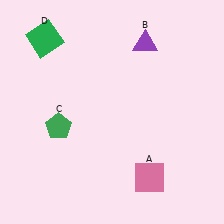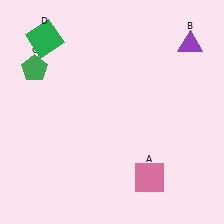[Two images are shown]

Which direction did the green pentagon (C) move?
The green pentagon (C) moved up.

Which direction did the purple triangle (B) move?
The purple triangle (B) moved right.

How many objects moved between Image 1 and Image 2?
2 objects moved between the two images.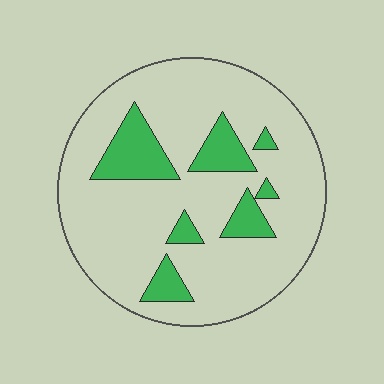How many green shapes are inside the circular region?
7.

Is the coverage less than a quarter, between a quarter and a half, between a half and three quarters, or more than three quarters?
Less than a quarter.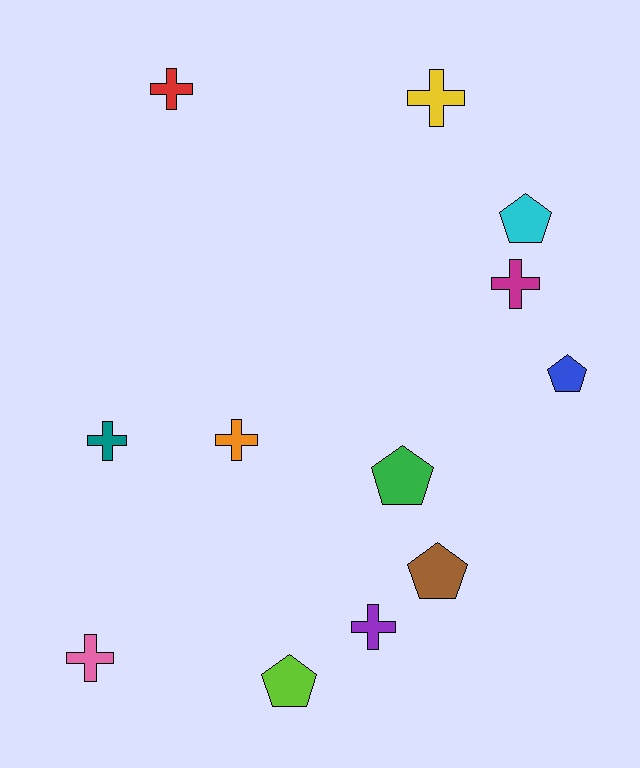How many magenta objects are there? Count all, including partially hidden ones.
There is 1 magenta object.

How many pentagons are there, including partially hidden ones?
There are 5 pentagons.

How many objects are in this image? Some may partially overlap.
There are 12 objects.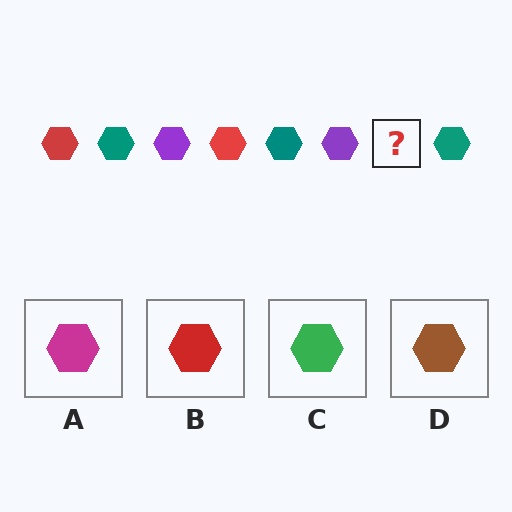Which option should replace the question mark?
Option B.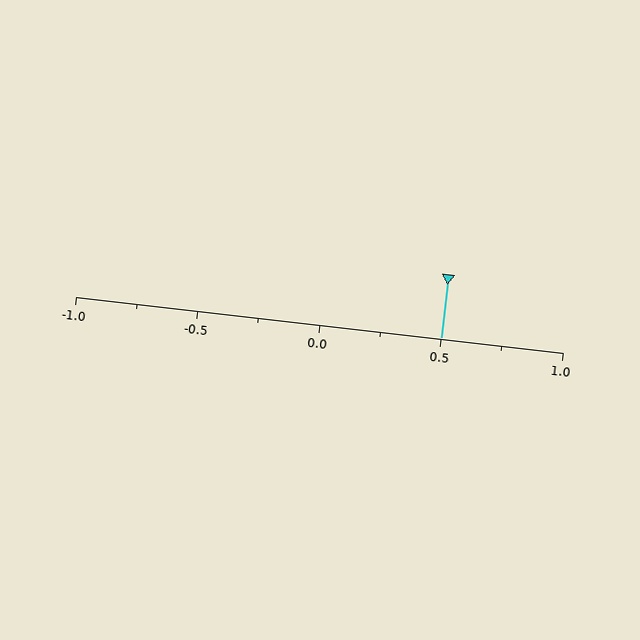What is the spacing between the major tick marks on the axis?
The major ticks are spaced 0.5 apart.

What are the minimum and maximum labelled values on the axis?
The axis runs from -1.0 to 1.0.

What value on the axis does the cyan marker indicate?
The marker indicates approximately 0.5.